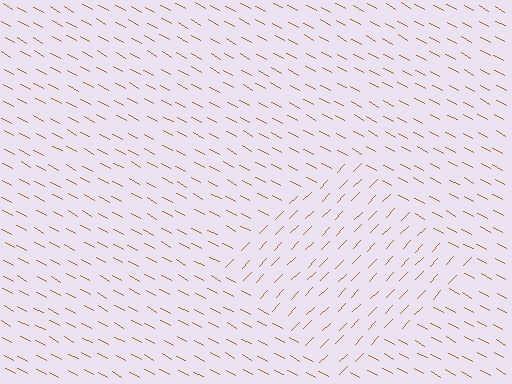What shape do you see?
I see a diamond.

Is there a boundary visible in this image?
Yes, there is a texture boundary formed by a change in line orientation.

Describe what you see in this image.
The image is filled with small brown line segments. A diamond region in the image has lines oriented differently from the surrounding lines, creating a visible texture boundary.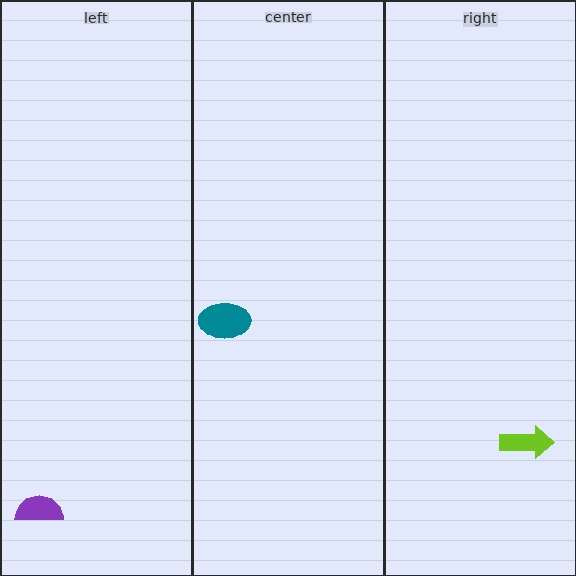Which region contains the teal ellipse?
The center region.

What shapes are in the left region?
The purple semicircle.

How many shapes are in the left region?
1.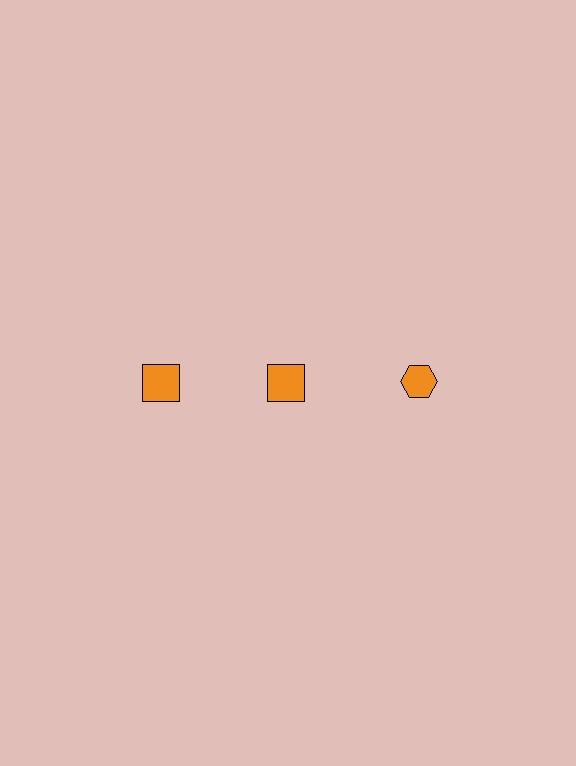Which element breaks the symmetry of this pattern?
The orange hexagon in the top row, center column breaks the symmetry. All other shapes are orange squares.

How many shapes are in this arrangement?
There are 3 shapes arranged in a grid pattern.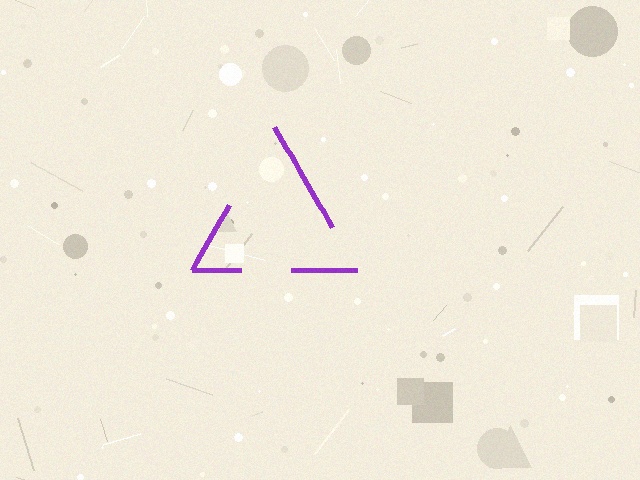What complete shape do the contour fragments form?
The contour fragments form a triangle.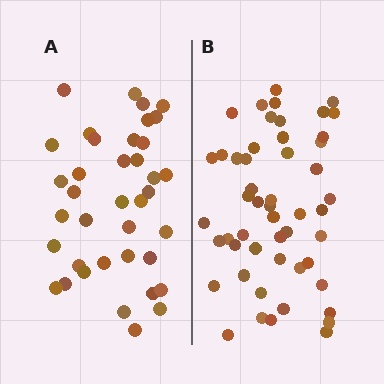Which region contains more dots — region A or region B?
Region B (the right region) has more dots.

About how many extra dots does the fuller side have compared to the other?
Region B has approximately 15 more dots than region A.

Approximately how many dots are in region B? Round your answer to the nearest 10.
About 50 dots. (The exact count is 51, which rounds to 50.)